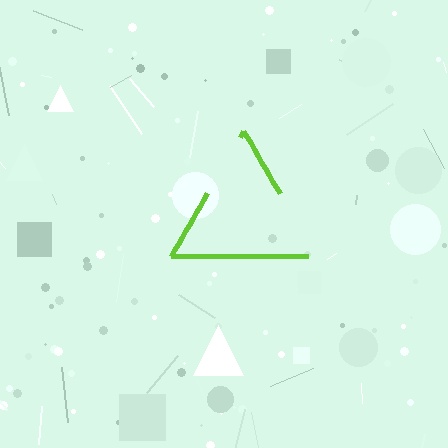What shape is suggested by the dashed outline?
The dashed outline suggests a triangle.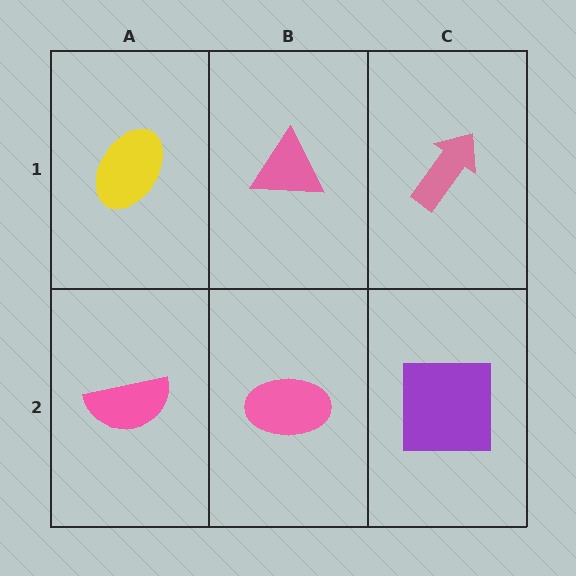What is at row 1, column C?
A pink arrow.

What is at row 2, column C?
A purple square.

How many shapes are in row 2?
3 shapes.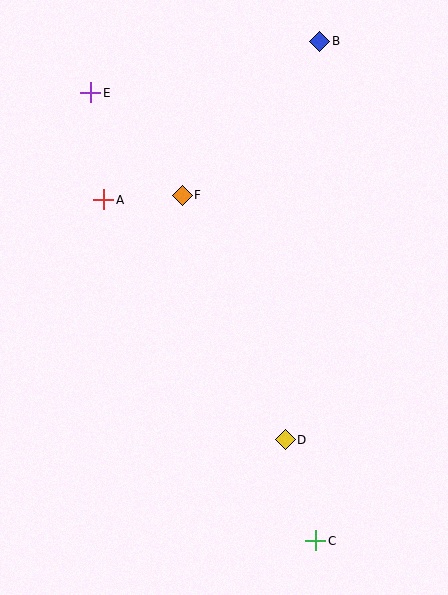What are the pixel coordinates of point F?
Point F is at (182, 195).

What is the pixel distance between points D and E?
The distance between D and E is 398 pixels.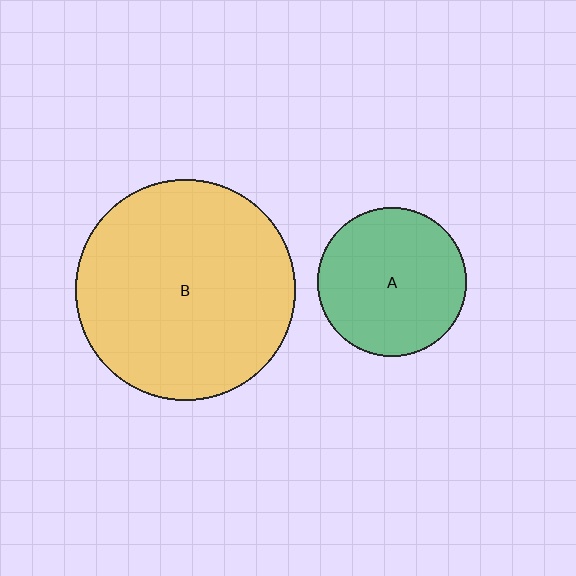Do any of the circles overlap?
No, none of the circles overlap.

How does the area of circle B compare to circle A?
Approximately 2.2 times.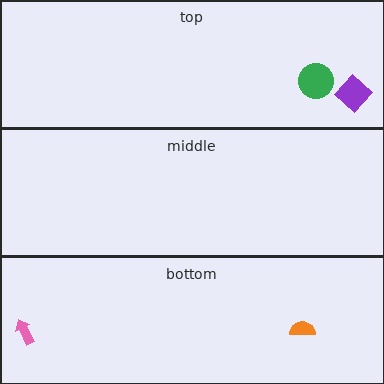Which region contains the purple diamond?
The top region.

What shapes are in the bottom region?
The pink arrow, the orange semicircle.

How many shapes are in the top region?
2.